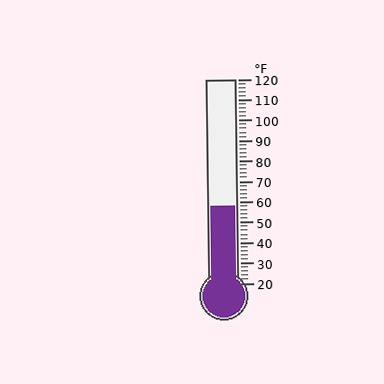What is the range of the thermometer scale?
The thermometer scale ranges from 20°F to 120°F.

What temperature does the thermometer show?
The thermometer shows approximately 58°F.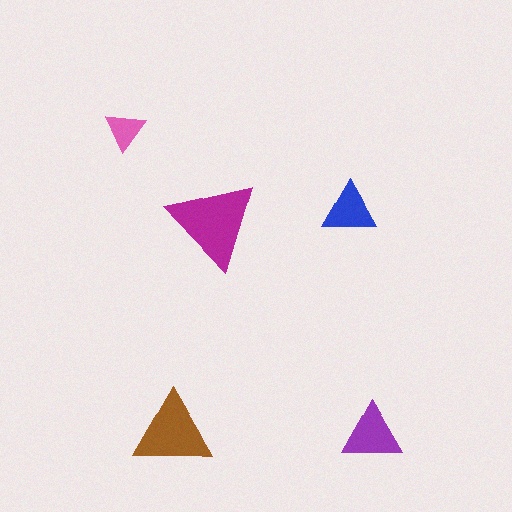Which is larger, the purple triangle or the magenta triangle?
The magenta one.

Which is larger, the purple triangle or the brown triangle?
The brown one.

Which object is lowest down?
The brown triangle is bottommost.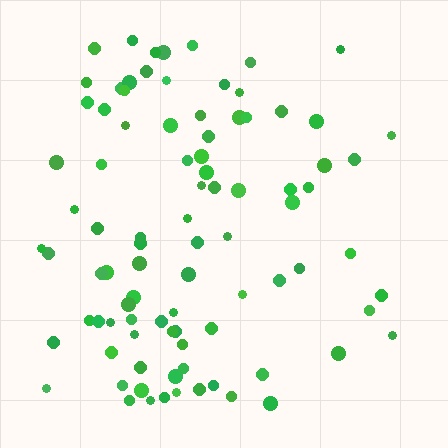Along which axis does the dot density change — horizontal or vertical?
Horizontal.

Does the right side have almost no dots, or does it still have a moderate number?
Still a moderate number, just noticeably fewer than the left.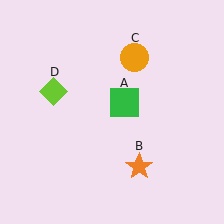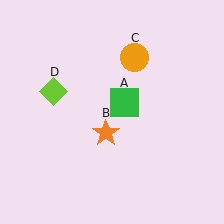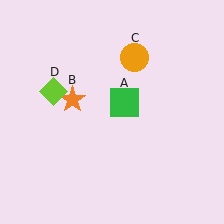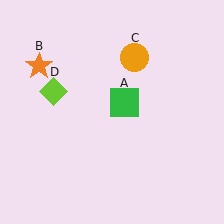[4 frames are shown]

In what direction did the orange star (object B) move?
The orange star (object B) moved up and to the left.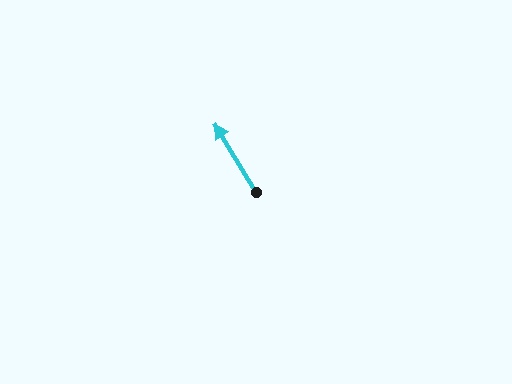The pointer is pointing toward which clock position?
Roughly 11 o'clock.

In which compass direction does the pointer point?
Northwest.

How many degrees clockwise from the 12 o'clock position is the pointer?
Approximately 329 degrees.